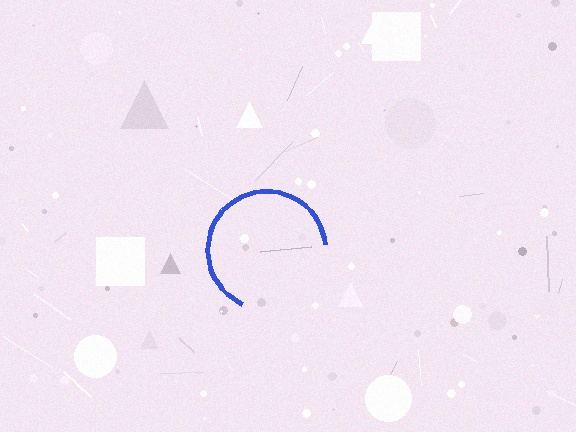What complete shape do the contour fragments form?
The contour fragments form a circle.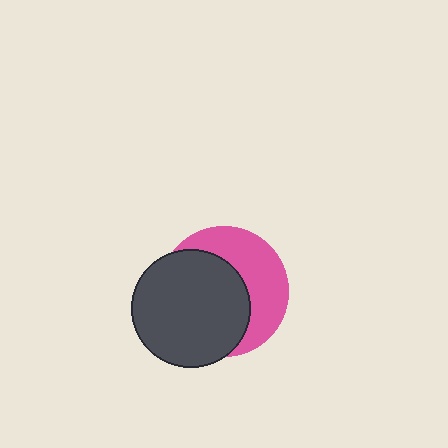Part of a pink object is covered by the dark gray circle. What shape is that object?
It is a circle.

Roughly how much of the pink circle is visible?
A small part of it is visible (roughly 43%).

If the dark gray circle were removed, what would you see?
You would see the complete pink circle.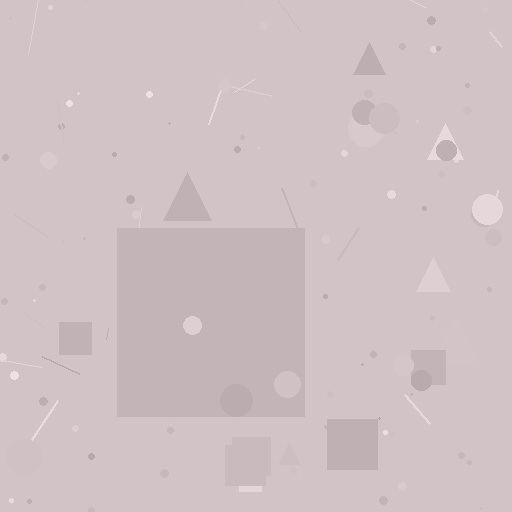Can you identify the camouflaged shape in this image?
The camouflaged shape is a square.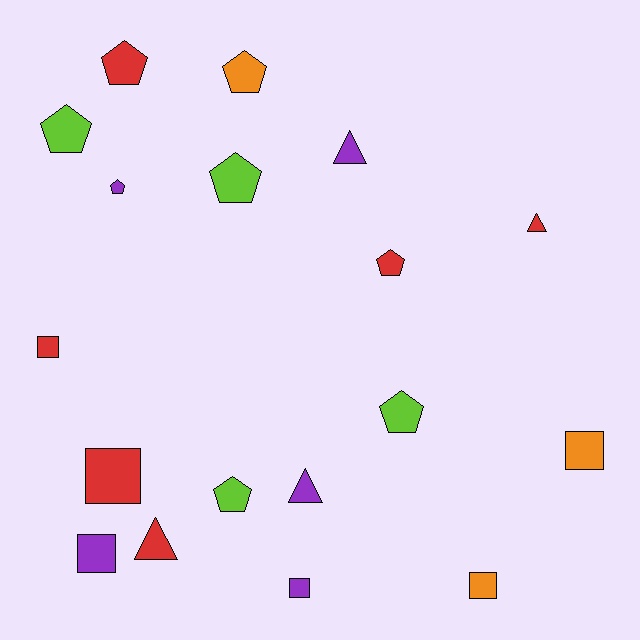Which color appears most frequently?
Red, with 6 objects.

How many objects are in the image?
There are 18 objects.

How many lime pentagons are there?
There are 4 lime pentagons.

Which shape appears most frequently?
Pentagon, with 8 objects.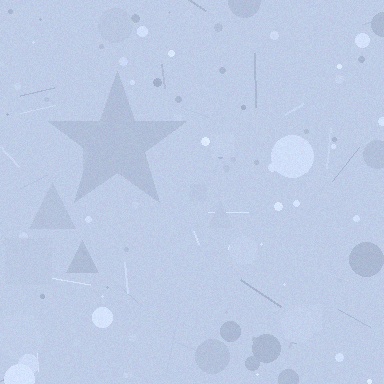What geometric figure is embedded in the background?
A star is embedded in the background.